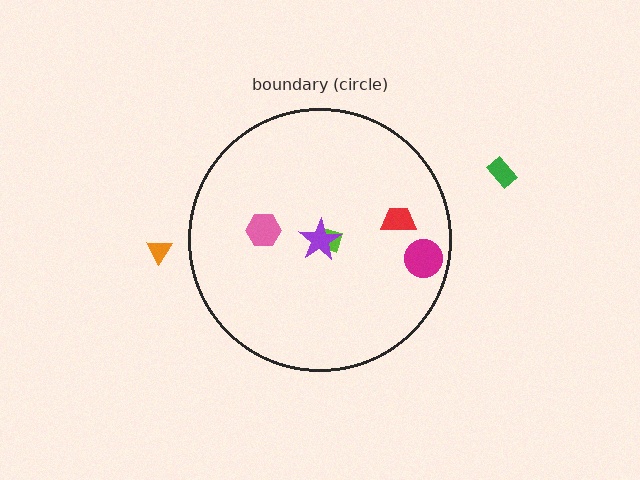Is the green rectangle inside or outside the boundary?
Outside.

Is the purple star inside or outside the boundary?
Inside.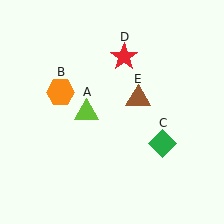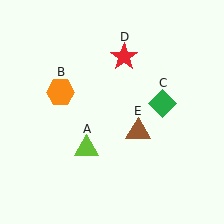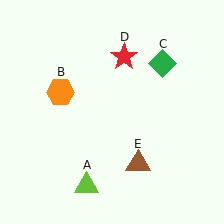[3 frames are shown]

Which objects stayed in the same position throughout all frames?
Orange hexagon (object B) and red star (object D) remained stationary.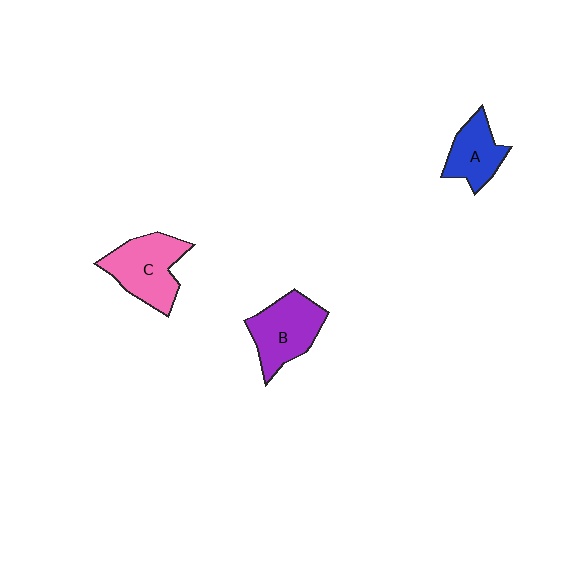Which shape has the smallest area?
Shape A (blue).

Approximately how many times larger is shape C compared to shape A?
Approximately 1.4 times.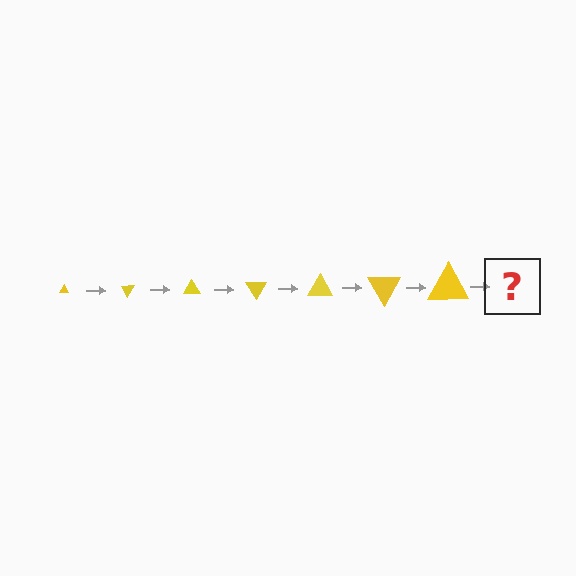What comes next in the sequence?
The next element should be a triangle, larger than the previous one and rotated 420 degrees from the start.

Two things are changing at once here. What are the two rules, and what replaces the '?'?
The two rules are that the triangle grows larger each step and it rotates 60 degrees each step. The '?' should be a triangle, larger than the previous one and rotated 420 degrees from the start.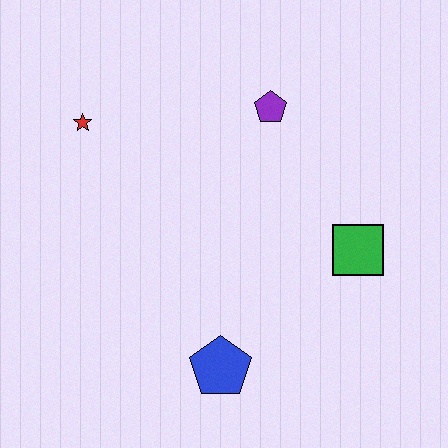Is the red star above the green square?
Yes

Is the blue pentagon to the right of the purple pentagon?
No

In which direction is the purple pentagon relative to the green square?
The purple pentagon is above the green square.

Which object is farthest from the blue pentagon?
The red star is farthest from the blue pentagon.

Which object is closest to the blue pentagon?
The green square is closest to the blue pentagon.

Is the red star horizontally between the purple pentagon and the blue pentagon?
No